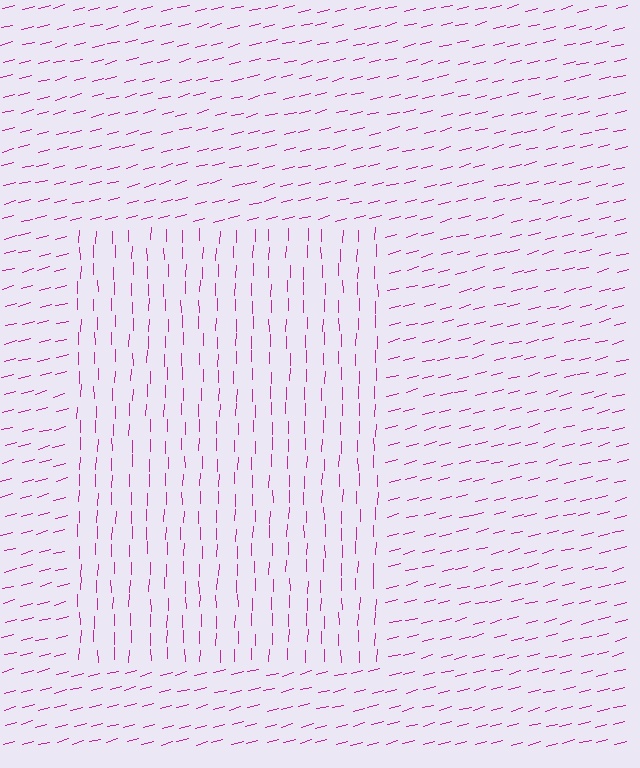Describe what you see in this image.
The image is filled with small magenta line segments. A rectangle region in the image has lines oriented differently from the surrounding lines, creating a visible texture boundary.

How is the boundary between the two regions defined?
The boundary is defined purely by a change in line orientation (approximately 74 degrees difference). All lines are the same color and thickness.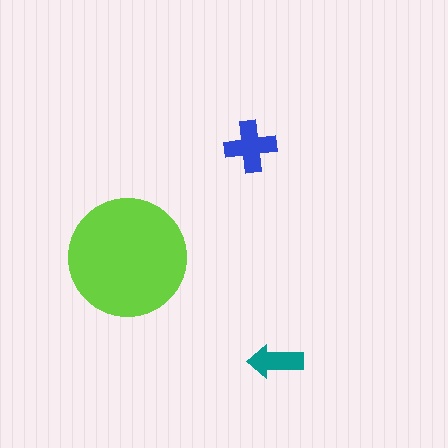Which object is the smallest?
The teal arrow.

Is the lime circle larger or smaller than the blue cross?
Larger.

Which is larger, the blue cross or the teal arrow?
The blue cross.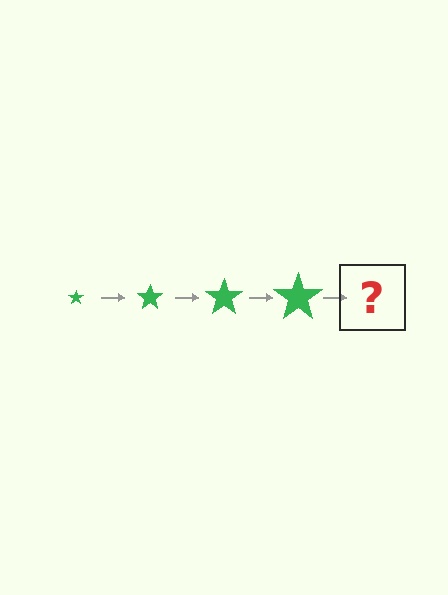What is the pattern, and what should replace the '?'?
The pattern is that the star gets progressively larger each step. The '?' should be a green star, larger than the previous one.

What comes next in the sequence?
The next element should be a green star, larger than the previous one.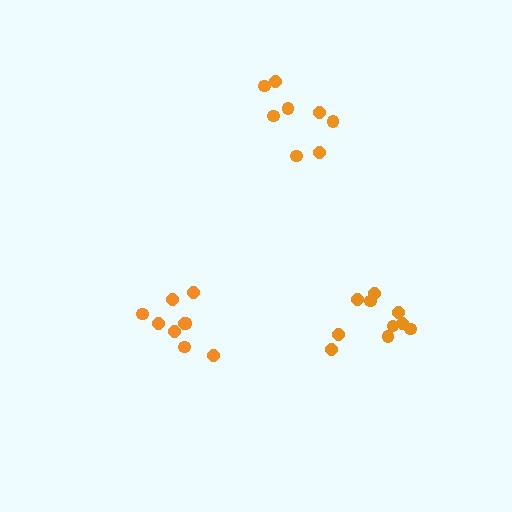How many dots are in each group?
Group 1: 8 dots, Group 2: 9 dots, Group 3: 10 dots (27 total).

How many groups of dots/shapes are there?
There are 3 groups.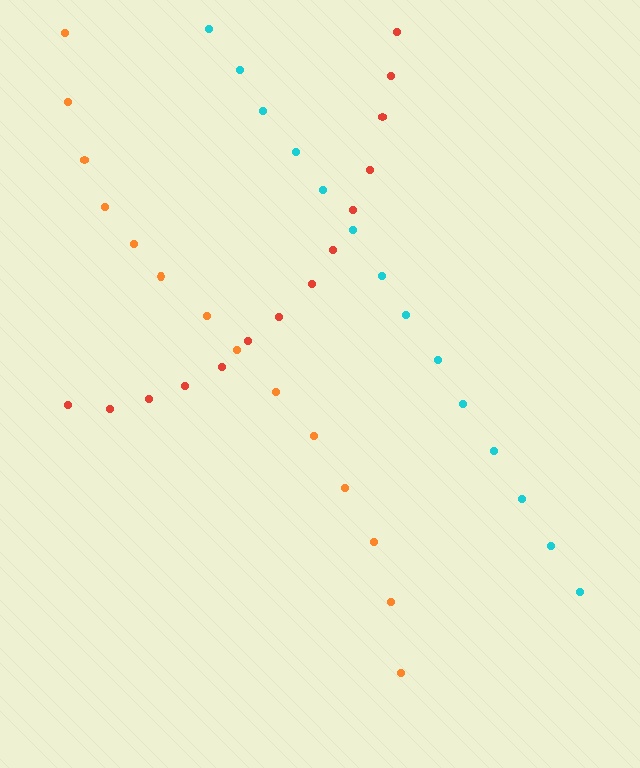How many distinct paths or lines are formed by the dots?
There are 3 distinct paths.